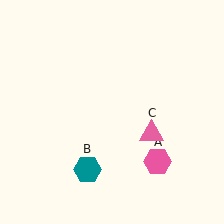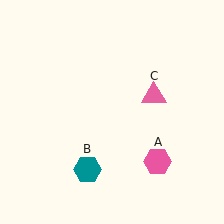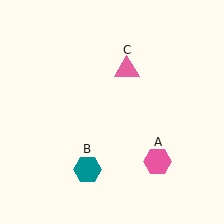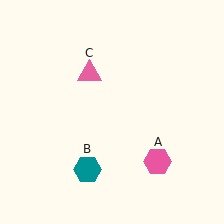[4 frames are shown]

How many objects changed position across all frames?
1 object changed position: pink triangle (object C).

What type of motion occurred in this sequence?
The pink triangle (object C) rotated counterclockwise around the center of the scene.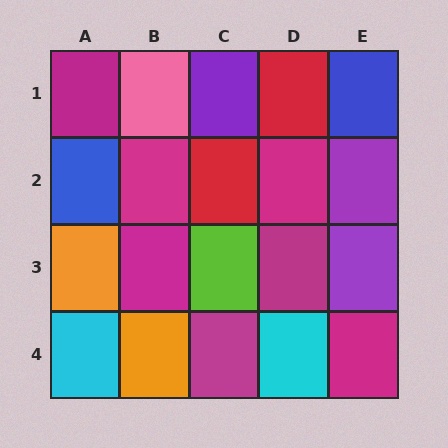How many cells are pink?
1 cell is pink.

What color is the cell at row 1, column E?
Blue.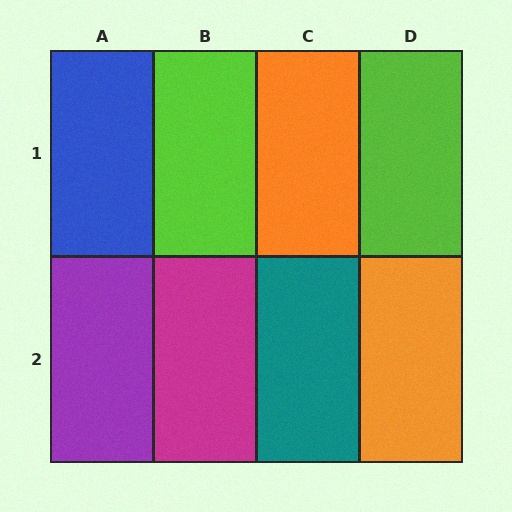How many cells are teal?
1 cell is teal.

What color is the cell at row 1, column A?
Blue.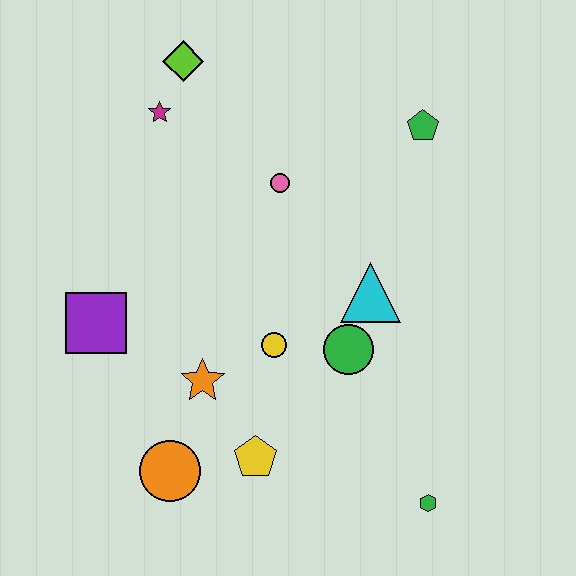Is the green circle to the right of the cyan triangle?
No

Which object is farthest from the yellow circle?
The lime diamond is farthest from the yellow circle.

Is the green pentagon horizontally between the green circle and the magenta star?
No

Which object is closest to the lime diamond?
The magenta star is closest to the lime diamond.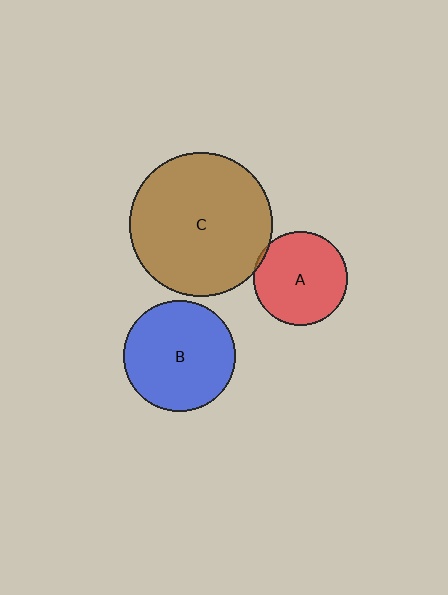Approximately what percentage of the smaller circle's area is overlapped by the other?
Approximately 5%.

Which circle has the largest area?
Circle C (brown).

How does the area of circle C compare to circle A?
Approximately 2.4 times.